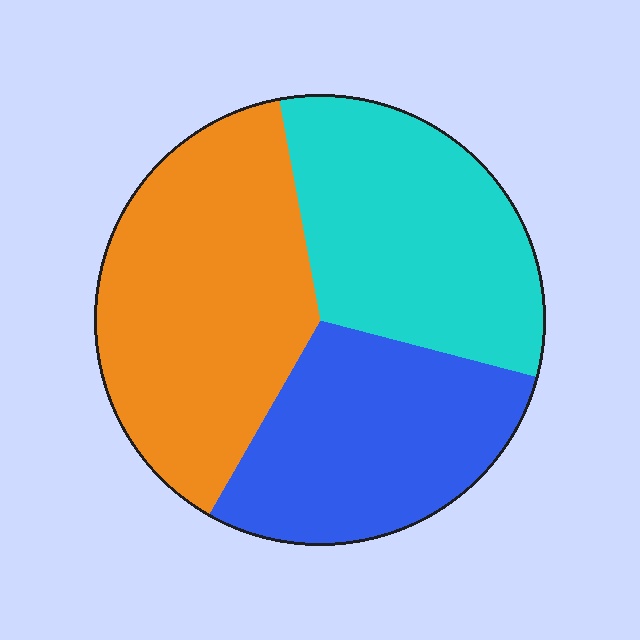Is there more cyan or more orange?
Orange.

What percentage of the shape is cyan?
Cyan takes up about one third (1/3) of the shape.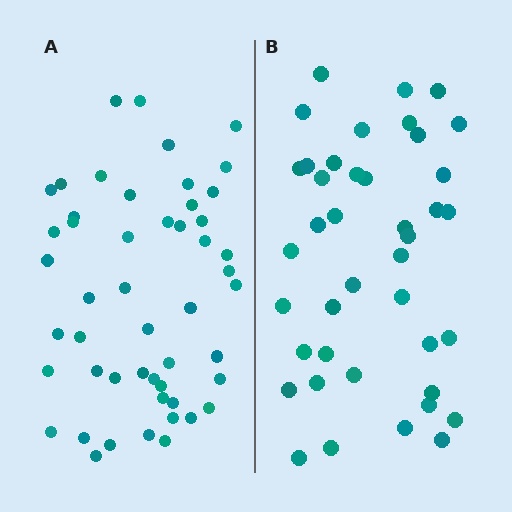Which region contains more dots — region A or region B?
Region A (the left region) has more dots.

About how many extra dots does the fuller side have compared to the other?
Region A has roughly 8 or so more dots than region B.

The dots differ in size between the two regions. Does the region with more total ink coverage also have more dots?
No. Region B has more total ink coverage because its dots are larger, but region A actually contains more individual dots. Total area can be misleading — the number of items is what matters here.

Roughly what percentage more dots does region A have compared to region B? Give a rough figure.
About 20% more.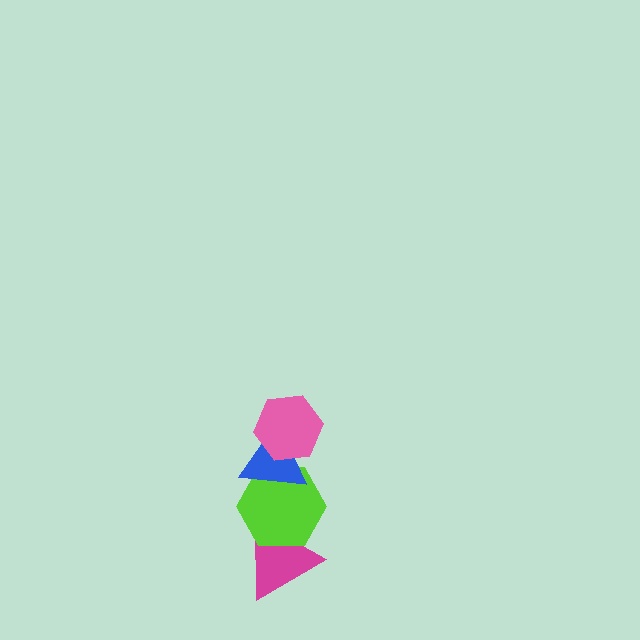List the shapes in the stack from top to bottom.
From top to bottom: the pink hexagon, the blue triangle, the lime hexagon, the magenta triangle.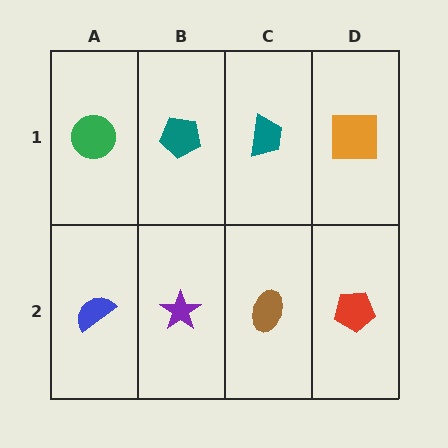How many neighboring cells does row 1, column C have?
3.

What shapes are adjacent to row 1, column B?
A purple star (row 2, column B), a green circle (row 1, column A), a teal trapezoid (row 1, column C).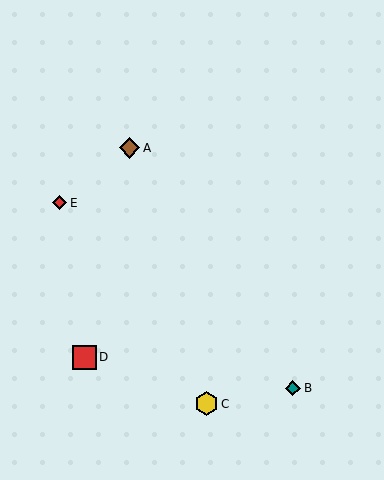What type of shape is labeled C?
Shape C is a yellow hexagon.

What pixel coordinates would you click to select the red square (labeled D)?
Click at (84, 357) to select the red square D.